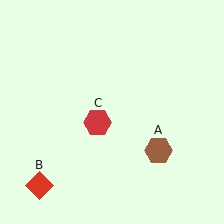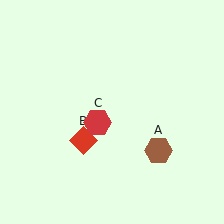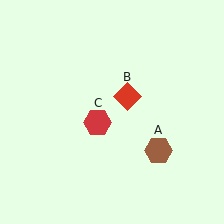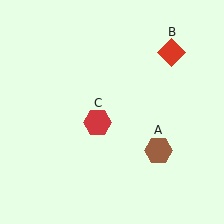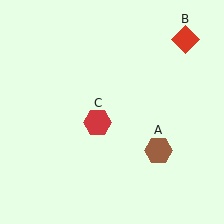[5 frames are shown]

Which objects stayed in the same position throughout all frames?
Brown hexagon (object A) and red hexagon (object C) remained stationary.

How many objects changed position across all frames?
1 object changed position: red diamond (object B).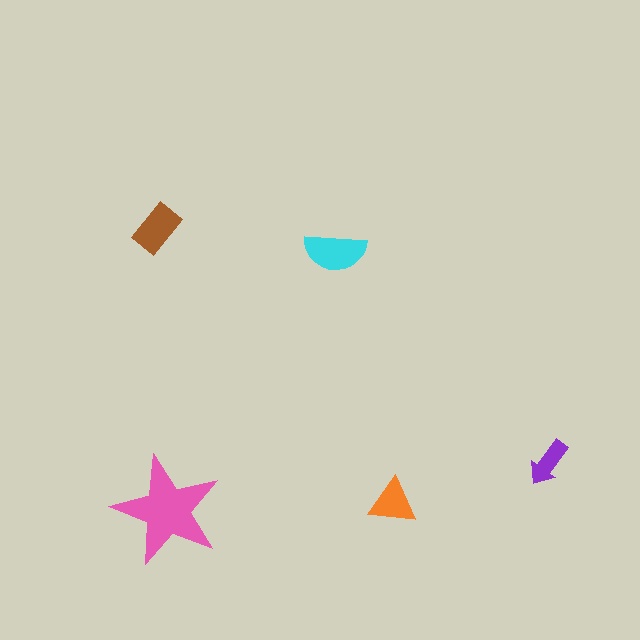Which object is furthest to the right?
The purple arrow is rightmost.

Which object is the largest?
The pink star.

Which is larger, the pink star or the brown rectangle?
The pink star.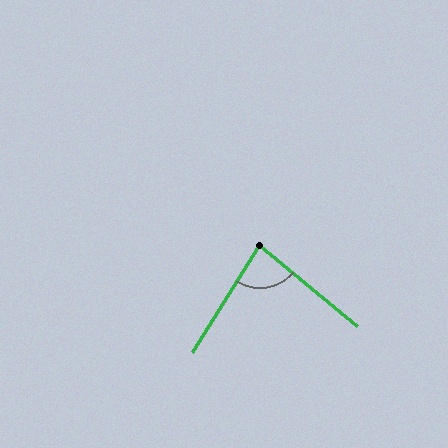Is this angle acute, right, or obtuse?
It is acute.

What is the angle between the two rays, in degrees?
Approximately 83 degrees.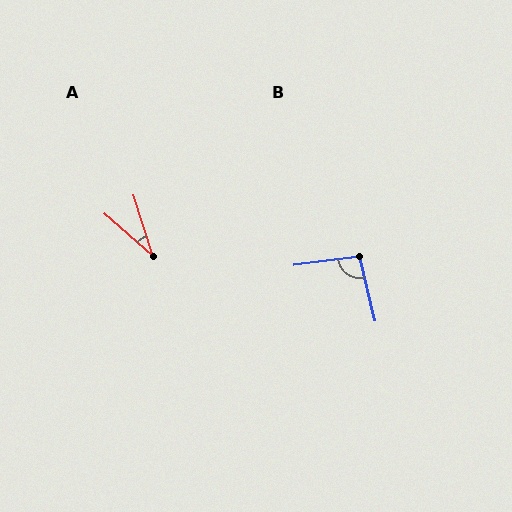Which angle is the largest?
B, at approximately 97 degrees.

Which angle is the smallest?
A, at approximately 31 degrees.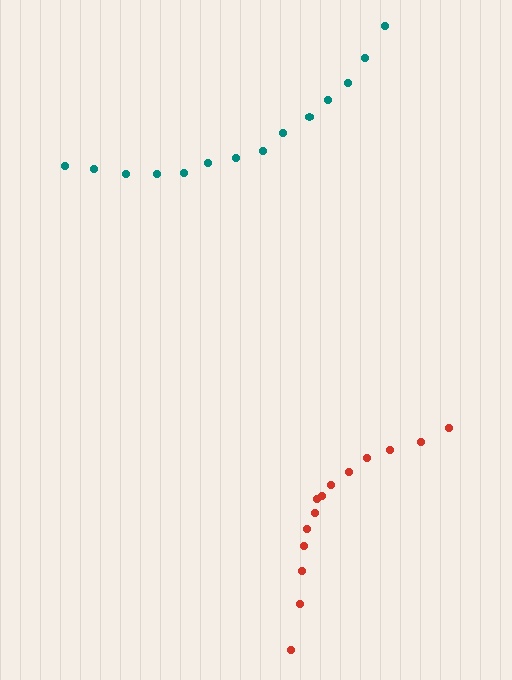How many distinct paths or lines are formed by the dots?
There are 2 distinct paths.